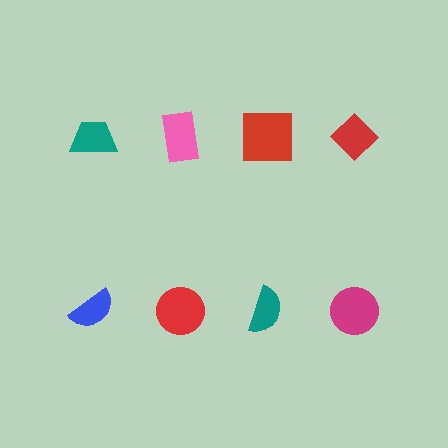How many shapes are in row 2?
4 shapes.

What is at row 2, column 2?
A red circle.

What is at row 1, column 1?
A teal trapezoid.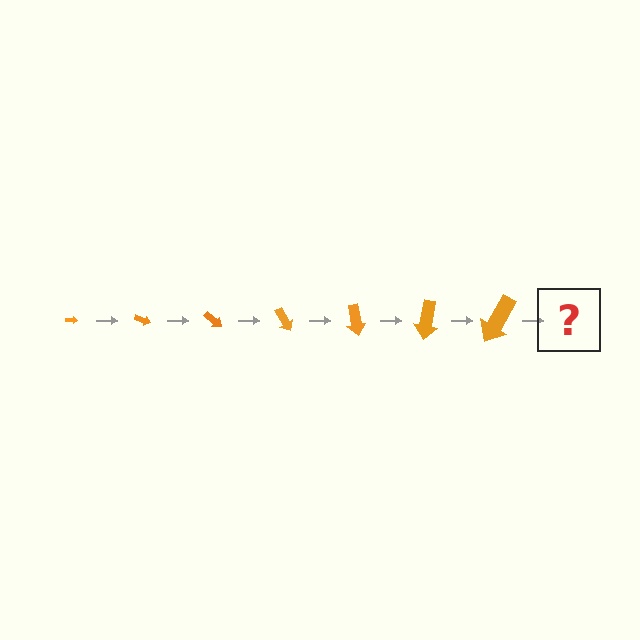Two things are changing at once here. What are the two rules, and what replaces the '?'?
The two rules are that the arrow grows larger each step and it rotates 20 degrees each step. The '?' should be an arrow, larger than the previous one and rotated 140 degrees from the start.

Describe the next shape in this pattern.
It should be an arrow, larger than the previous one and rotated 140 degrees from the start.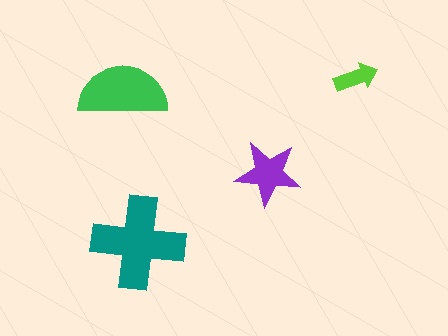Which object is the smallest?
The lime arrow.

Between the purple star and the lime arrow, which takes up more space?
The purple star.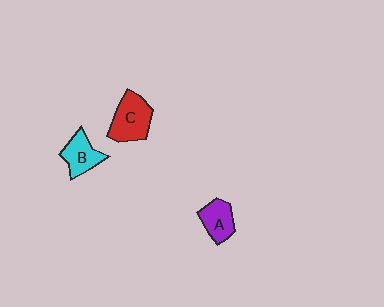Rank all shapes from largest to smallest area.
From largest to smallest: C (red), B (cyan), A (purple).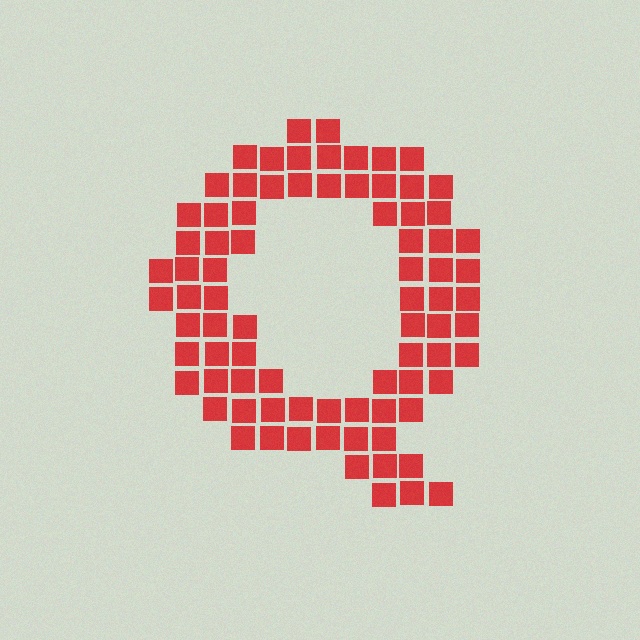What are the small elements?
The small elements are squares.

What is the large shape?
The large shape is the letter Q.